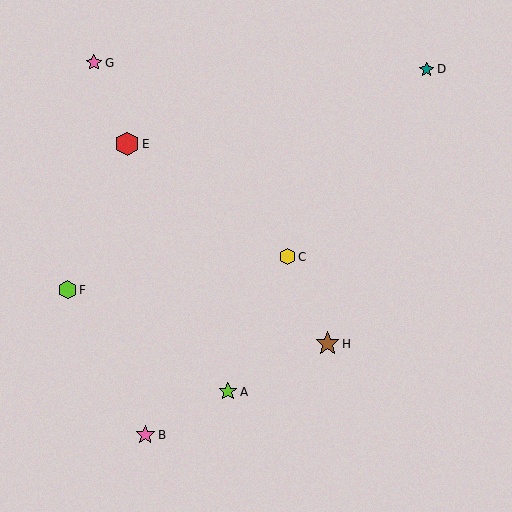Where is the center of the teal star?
The center of the teal star is at (426, 69).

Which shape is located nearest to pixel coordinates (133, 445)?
The pink star (labeled B) at (145, 435) is nearest to that location.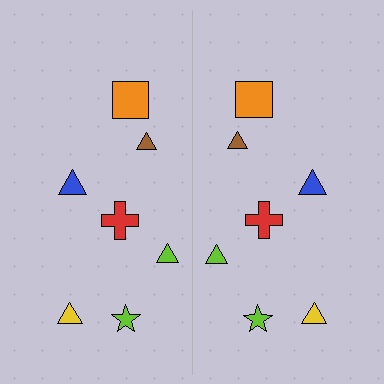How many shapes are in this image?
There are 14 shapes in this image.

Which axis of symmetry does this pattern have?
The pattern has a vertical axis of symmetry running through the center of the image.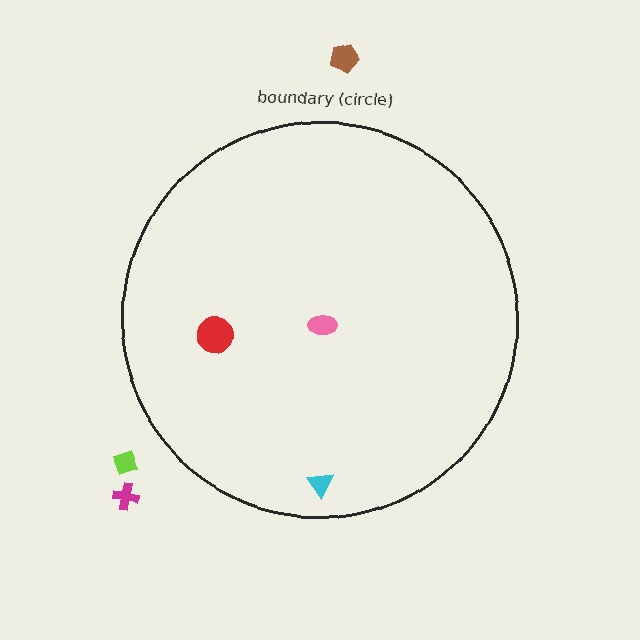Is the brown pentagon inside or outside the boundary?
Outside.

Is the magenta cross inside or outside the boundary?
Outside.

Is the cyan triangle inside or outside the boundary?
Inside.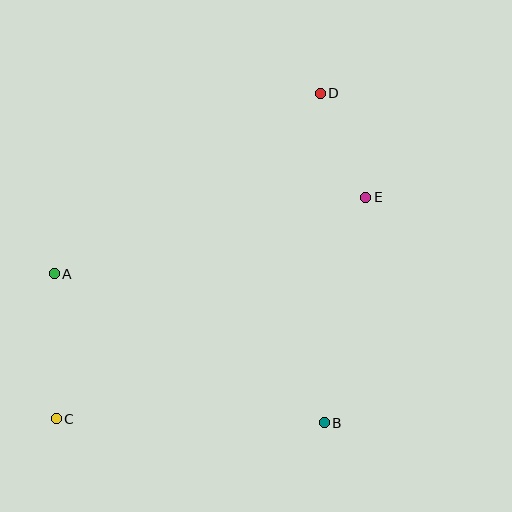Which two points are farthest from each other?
Points C and D are farthest from each other.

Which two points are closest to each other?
Points D and E are closest to each other.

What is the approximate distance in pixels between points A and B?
The distance between A and B is approximately 308 pixels.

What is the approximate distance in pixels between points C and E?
The distance between C and E is approximately 380 pixels.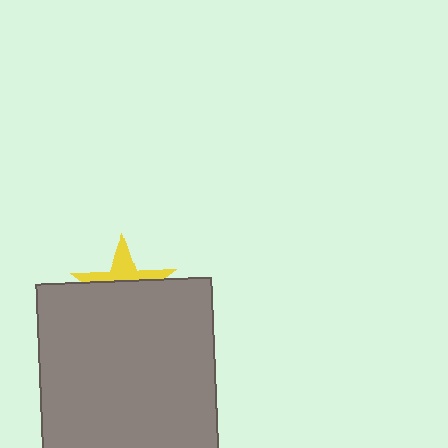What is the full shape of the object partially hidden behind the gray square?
The partially hidden object is a yellow star.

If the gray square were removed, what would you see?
You would see the complete yellow star.